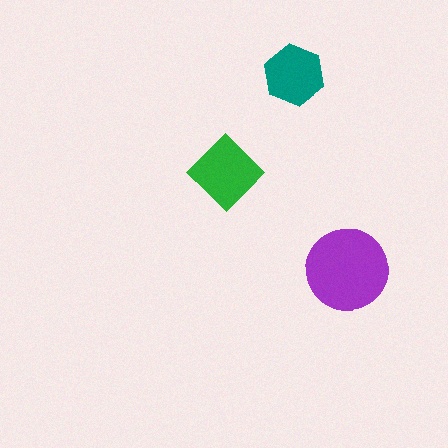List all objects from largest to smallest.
The purple circle, the green diamond, the teal hexagon.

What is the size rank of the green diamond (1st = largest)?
2nd.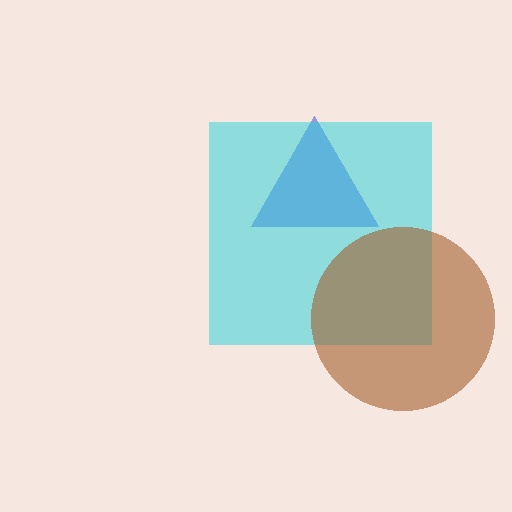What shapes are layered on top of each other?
The layered shapes are: a blue triangle, a cyan square, a brown circle.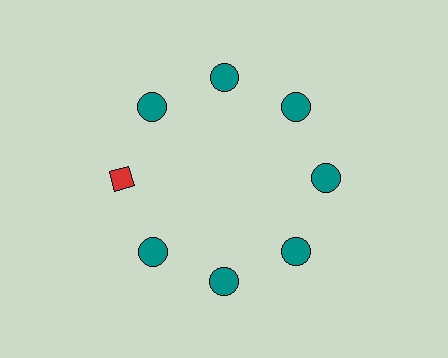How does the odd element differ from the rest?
It differs in both color (red instead of teal) and shape (diamond instead of circle).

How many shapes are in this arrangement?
There are 8 shapes arranged in a ring pattern.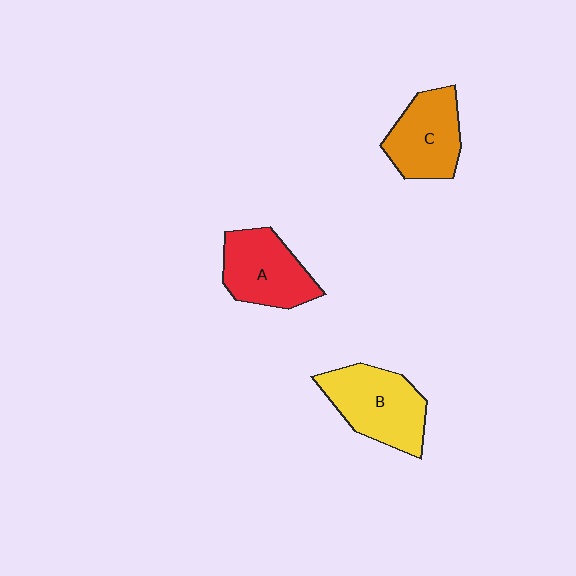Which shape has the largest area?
Shape B (yellow).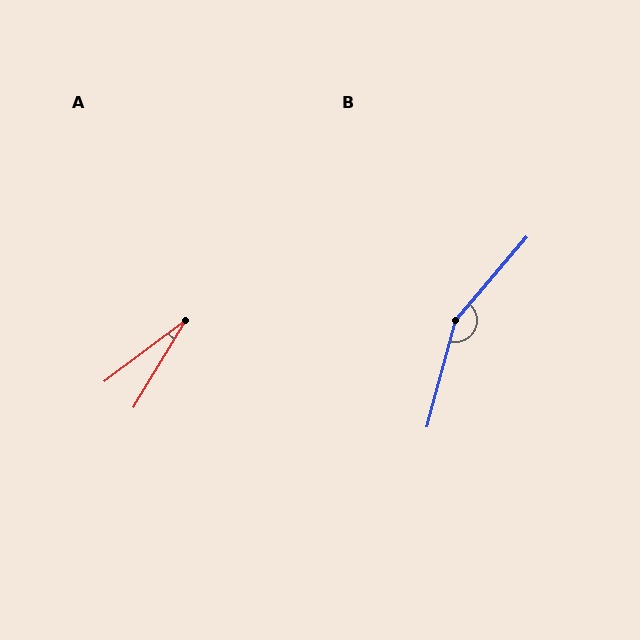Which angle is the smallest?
A, at approximately 22 degrees.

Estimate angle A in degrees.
Approximately 22 degrees.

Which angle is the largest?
B, at approximately 154 degrees.